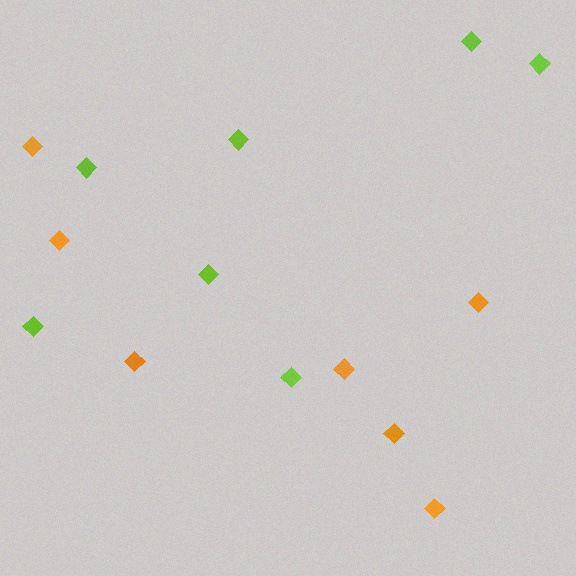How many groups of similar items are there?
There are 2 groups: one group of orange diamonds (7) and one group of lime diamonds (7).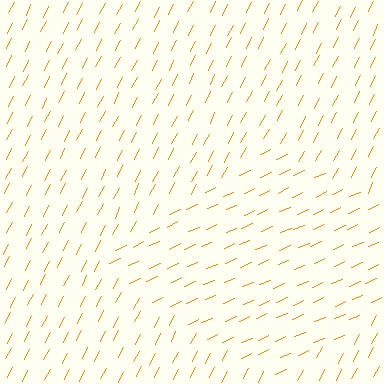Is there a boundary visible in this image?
Yes, there is a texture boundary formed by a change in line orientation.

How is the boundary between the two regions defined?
The boundary is defined purely by a change in line orientation (approximately 39 degrees difference). All lines are the same color and thickness.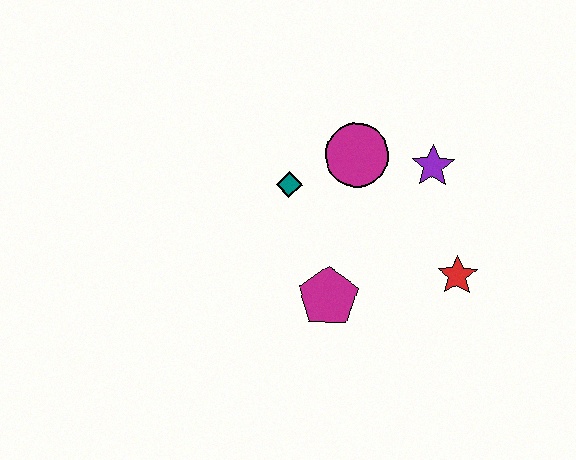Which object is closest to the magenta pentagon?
The teal diamond is closest to the magenta pentagon.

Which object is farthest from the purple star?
The magenta pentagon is farthest from the purple star.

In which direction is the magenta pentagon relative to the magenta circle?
The magenta pentagon is below the magenta circle.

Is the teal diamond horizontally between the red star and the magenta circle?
No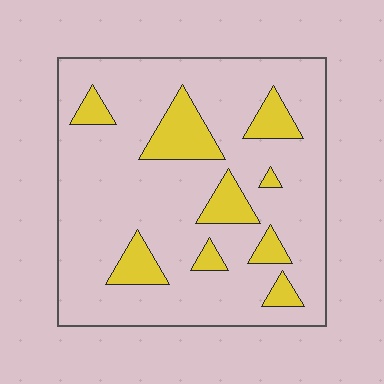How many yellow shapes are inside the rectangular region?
9.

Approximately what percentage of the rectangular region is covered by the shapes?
Approximately 15%.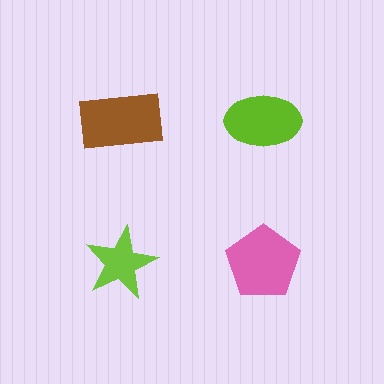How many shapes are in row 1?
2 shapes.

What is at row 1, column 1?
A brown rectangle.